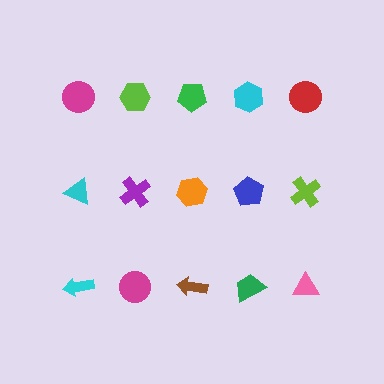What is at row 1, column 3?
A green pentagon.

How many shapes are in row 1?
5 shapes.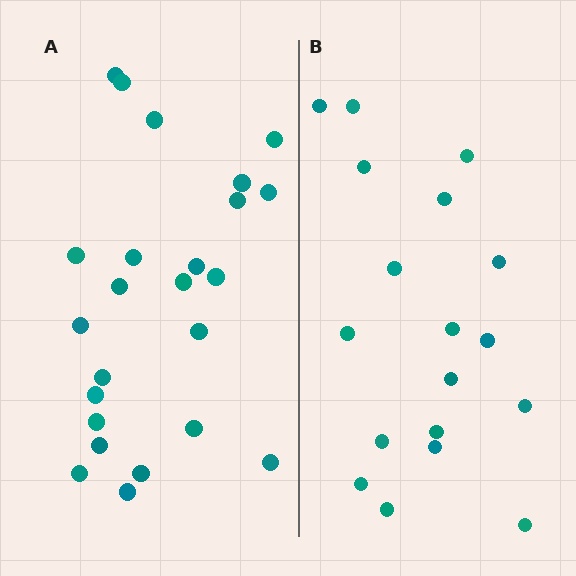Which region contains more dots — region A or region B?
Region A (the left region) has more dots.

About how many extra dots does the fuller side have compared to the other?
Region A has about 6 more dots than region B.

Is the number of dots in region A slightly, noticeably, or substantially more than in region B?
Region A has noticeably more, but not dramatically so. The ratio is roughly 1.3 to 1.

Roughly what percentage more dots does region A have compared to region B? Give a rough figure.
About 35% more.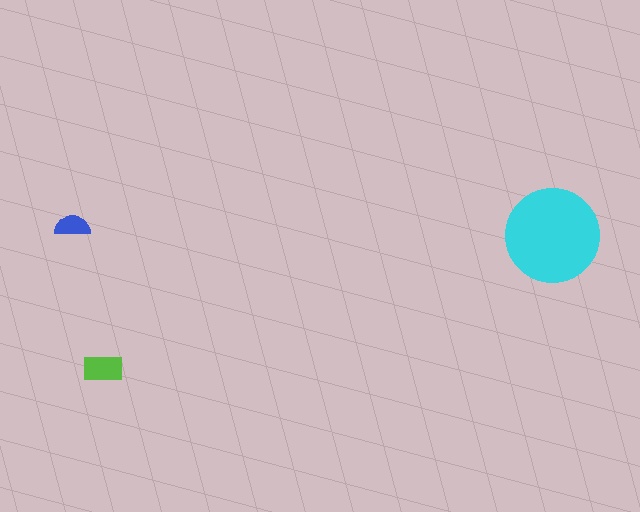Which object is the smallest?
The blue semicircle.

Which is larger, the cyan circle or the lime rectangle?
The cyan circle.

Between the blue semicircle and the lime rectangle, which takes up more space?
The lime rectangle.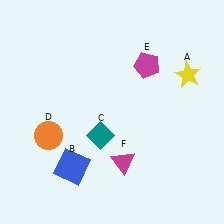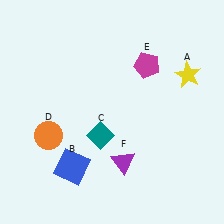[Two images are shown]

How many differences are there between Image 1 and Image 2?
There is 1 difference between the two images.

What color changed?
The triangle (F) changed from magenta in Image 1 to purple in Image 2.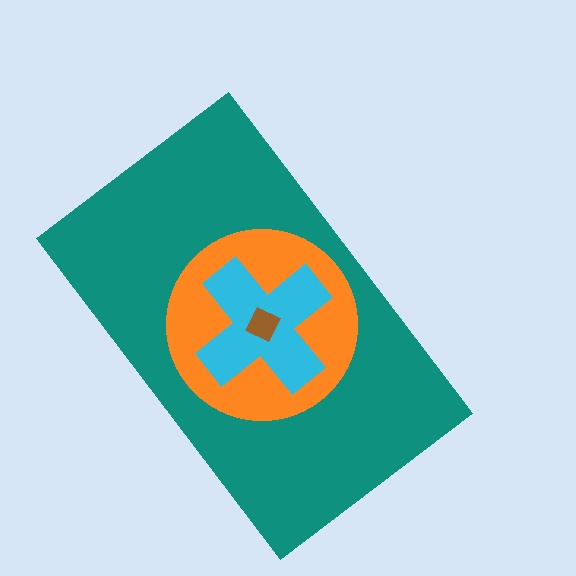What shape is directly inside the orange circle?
The cyan cross.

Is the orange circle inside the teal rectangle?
Yes.